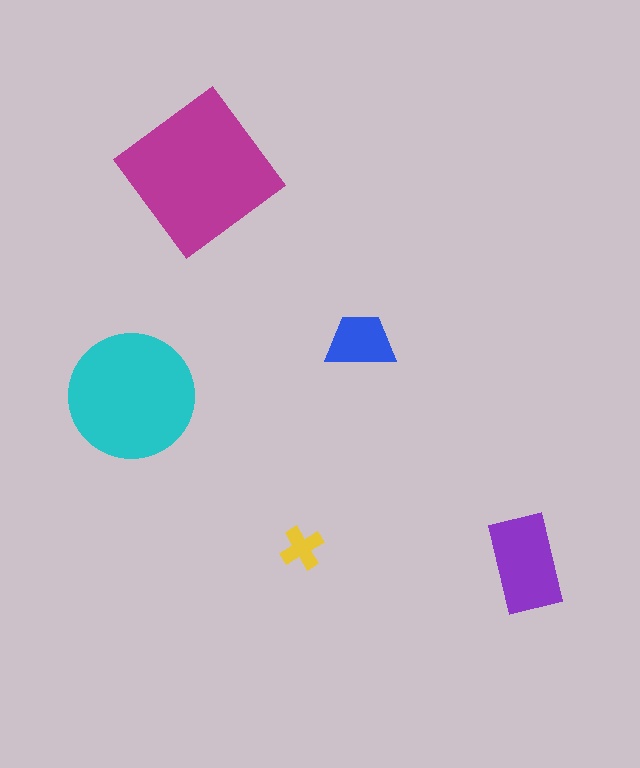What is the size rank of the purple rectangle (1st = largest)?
3rd.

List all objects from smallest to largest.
The yellow cross, the blue trapezoid, the purple rectangle, the cyan circle, the magenta diamond.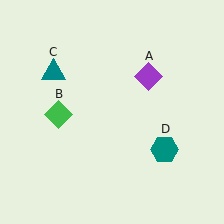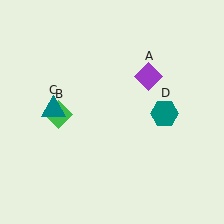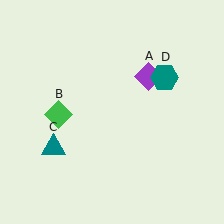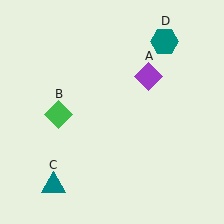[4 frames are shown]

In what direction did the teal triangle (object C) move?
The teal triangle (object C) moved down.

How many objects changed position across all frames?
2 objects changed position: teal triangle (object C), teal hexagon (object D).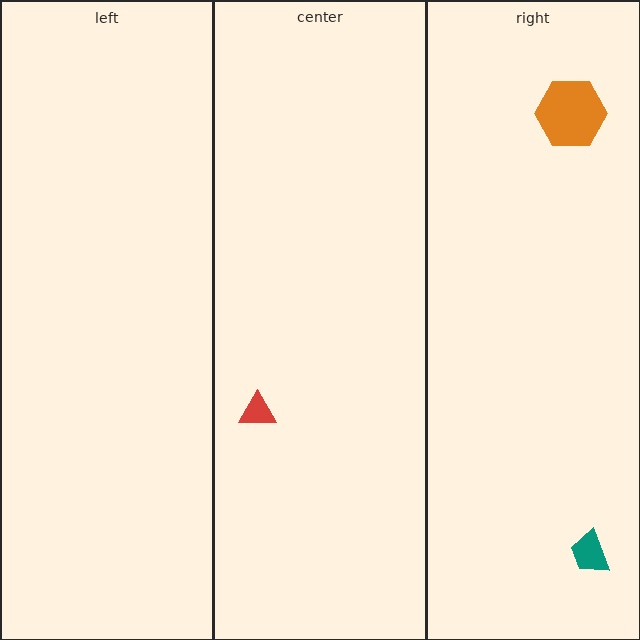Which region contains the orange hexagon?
The right region.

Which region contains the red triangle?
The center region.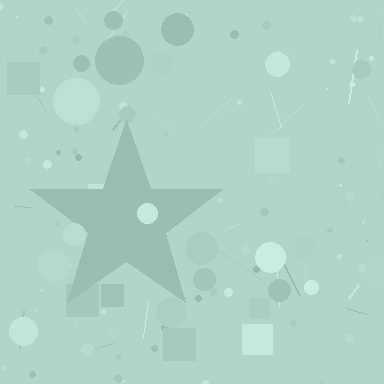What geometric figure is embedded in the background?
A star is embedded in the background.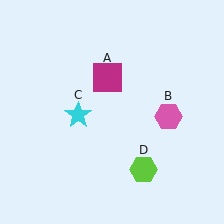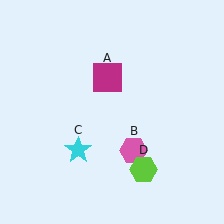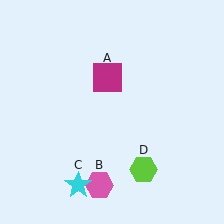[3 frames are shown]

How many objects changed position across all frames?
2 objects changed position: pink hexagon (object B), cyan star (object C).